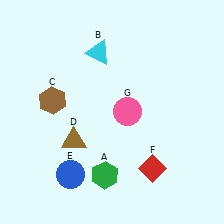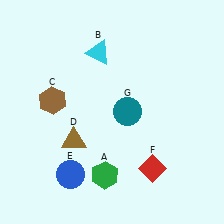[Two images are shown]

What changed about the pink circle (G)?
In Image 1, G is pink. In Image 2, it changed to teal.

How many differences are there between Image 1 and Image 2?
There is 1 difference between the two images.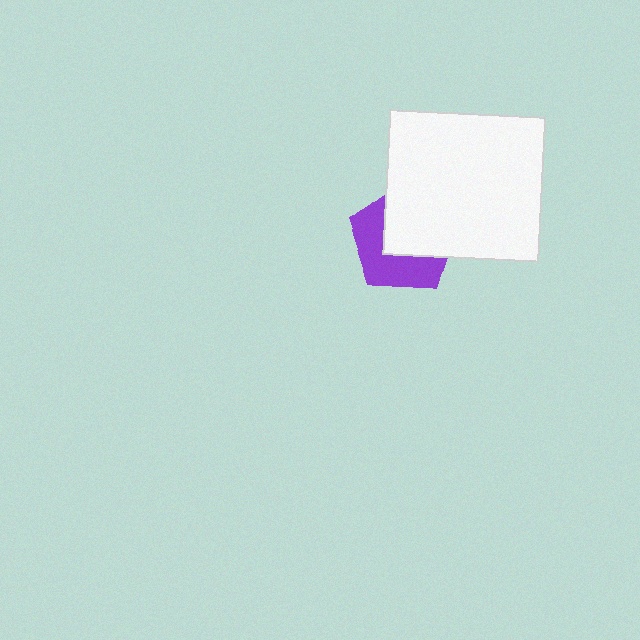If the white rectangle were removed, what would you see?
You would see the complete purple pentagon.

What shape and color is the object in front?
The object in front is a white rectangle.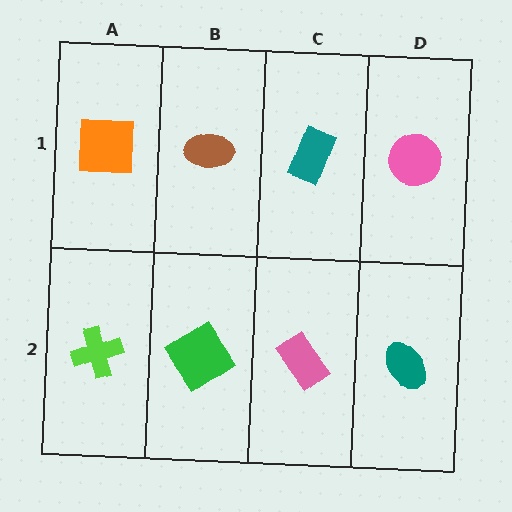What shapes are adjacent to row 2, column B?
A brown ellipse (row 1, column B), a lime cross (row 2, column A), a pink rectangle (row 2, column C).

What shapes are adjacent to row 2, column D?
A pink circle (row 1, column D), a pink rectangle (row 2, column C).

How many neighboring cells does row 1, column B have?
3.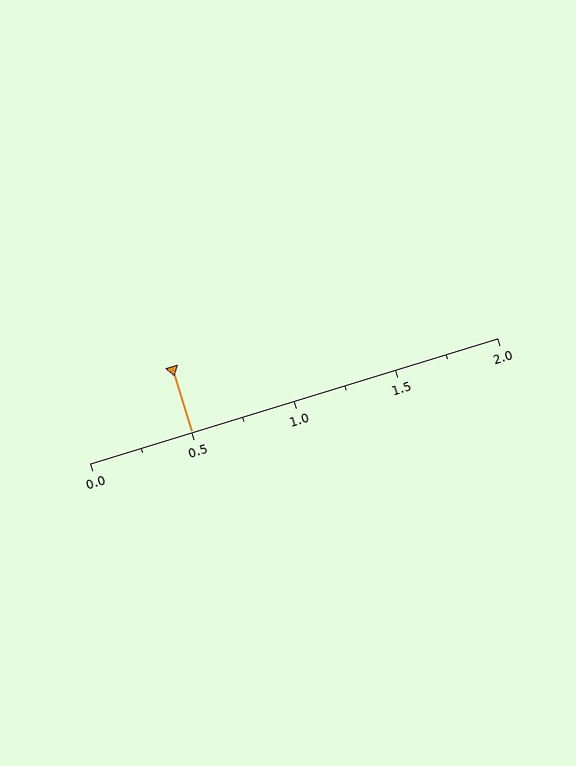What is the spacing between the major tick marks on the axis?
The major ticks are spaced 0.5 apart.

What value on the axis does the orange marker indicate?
The marker indicates approximately 0.5.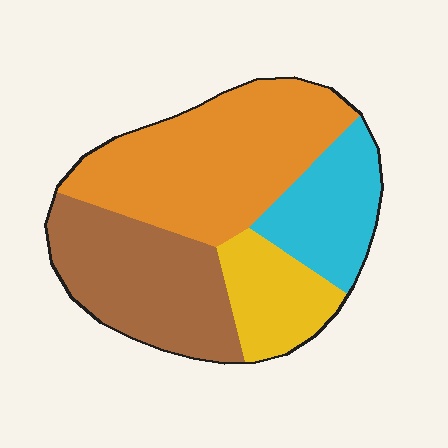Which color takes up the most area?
Orange, at roughly 40%.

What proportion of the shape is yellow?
Yellow takes up about one eighth (1/8) of the shape.